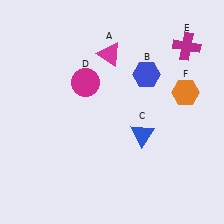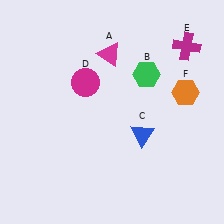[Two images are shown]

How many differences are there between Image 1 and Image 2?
There is 1 difference between the two images.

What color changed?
The hexagon (B) changed from blue in Image 1 to green in Image 2.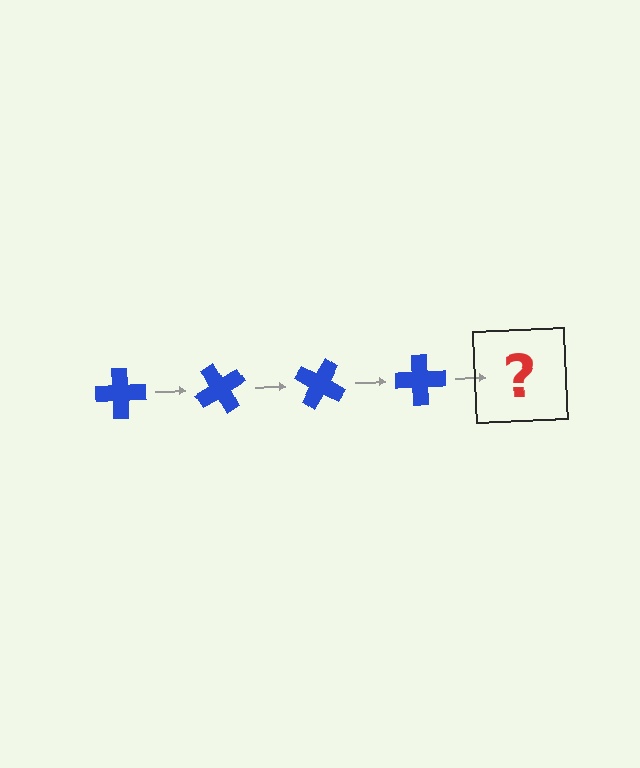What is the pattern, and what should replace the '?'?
The pattern is that the cross rotates 60 degrees each step. The '?' should be a blue cross rotated 240 degrees.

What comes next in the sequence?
The next element should be a blue cross rotated 240 degrees.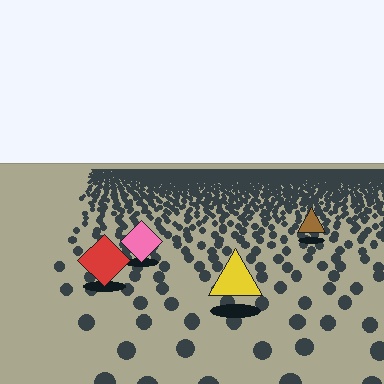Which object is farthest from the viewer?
The brown triangle is farthest from the viewer. It appears smaller and the ground texture around it is denser.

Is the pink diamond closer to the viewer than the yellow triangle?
No. The yellow triangle is closer — you can tell from the texture gradient: the ground texture is coarser near it.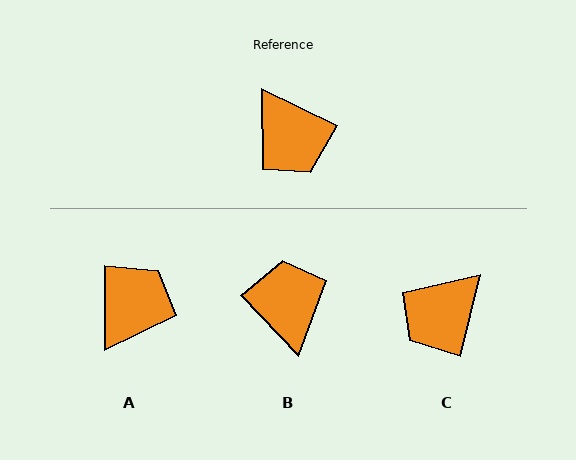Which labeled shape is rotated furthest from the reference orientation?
B, about 159 degrees away.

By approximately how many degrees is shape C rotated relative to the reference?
Approximately 78 degrees clockwise.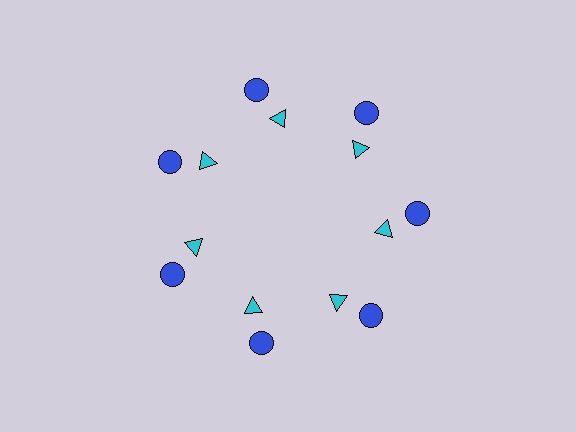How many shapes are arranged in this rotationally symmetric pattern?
There are 14 shapes, arranged in 7 groups of 2.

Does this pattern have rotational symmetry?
Yes, this pattern has 7-fold rotational symmetry. It looks the same after rotating 51 degrees around the center.